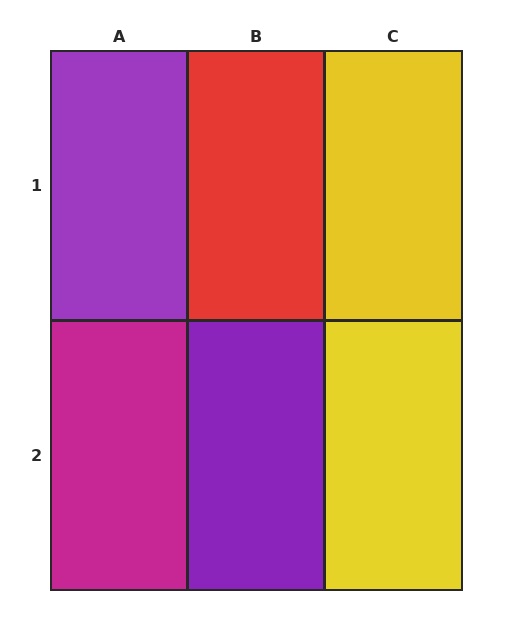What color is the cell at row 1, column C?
Yellow.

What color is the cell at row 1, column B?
Red.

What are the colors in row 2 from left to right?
Magenta, purple, yellow.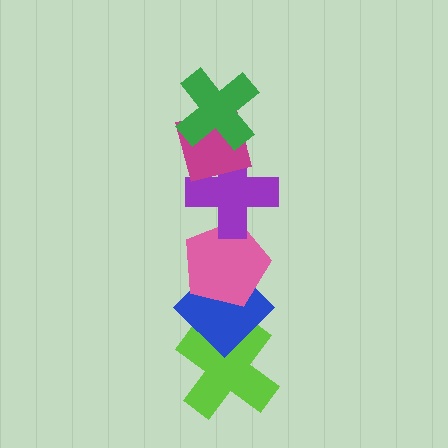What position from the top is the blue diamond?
The blue diamond is 5th from the top.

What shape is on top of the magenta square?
The green cross is on top of the magenta square.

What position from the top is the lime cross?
The lime cross is 6th from the top.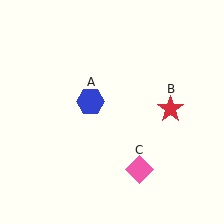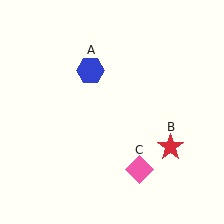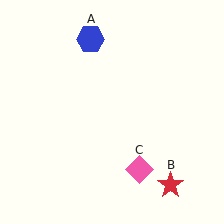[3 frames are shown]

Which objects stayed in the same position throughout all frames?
Pink diamond (object C) remained stationary.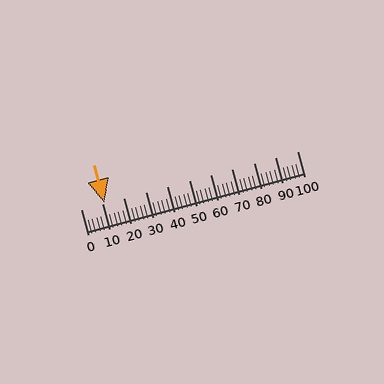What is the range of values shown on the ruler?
The ruler shows values from 0 to 100.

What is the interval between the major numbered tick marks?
The major tick marks are spaced 10 units apart.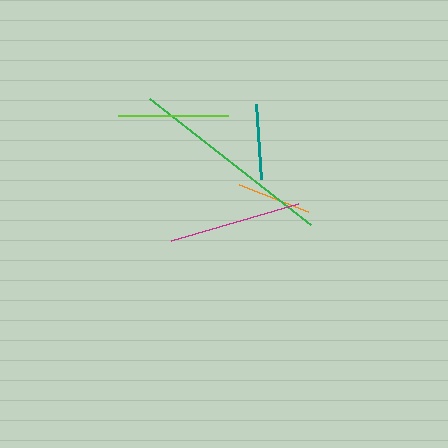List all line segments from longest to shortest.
From longest to shortest: green, magenta, lime, teal, orange.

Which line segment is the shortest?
The orange line is the shortest at approximately 74 pixels.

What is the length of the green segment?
The green segment is approximately 204 pixels long.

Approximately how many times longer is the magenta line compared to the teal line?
The magenta line is approximately 1.8 times the length of the teal line.